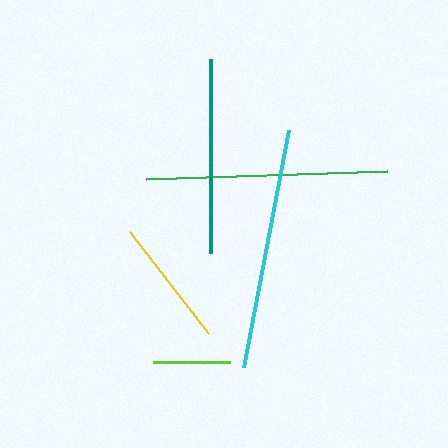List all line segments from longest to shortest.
From longest to shortest: cyan, green, teal, yellow, lime.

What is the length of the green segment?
The green segment is approximately 240 pixels long.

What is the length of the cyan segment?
The cyan segment is approximately 241 pixels long.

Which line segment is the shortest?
The lime line is the shortest at approximately 77 pixels.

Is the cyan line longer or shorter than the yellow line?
The cyan line is longer than the yellow line.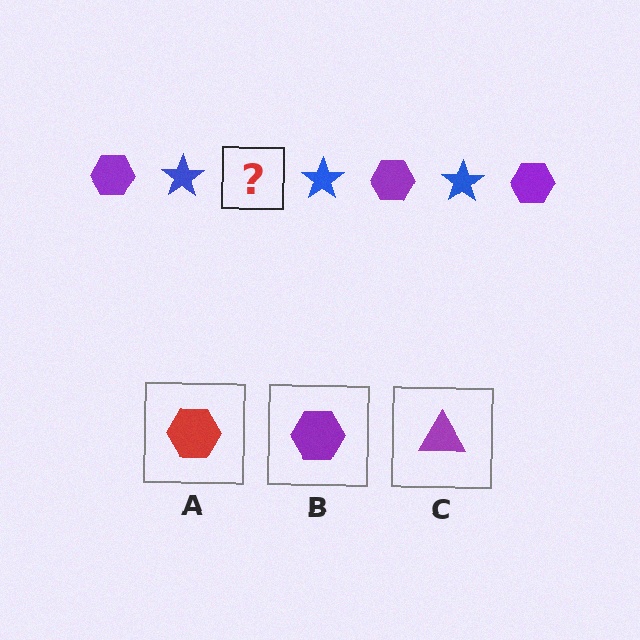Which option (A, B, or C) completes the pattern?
B.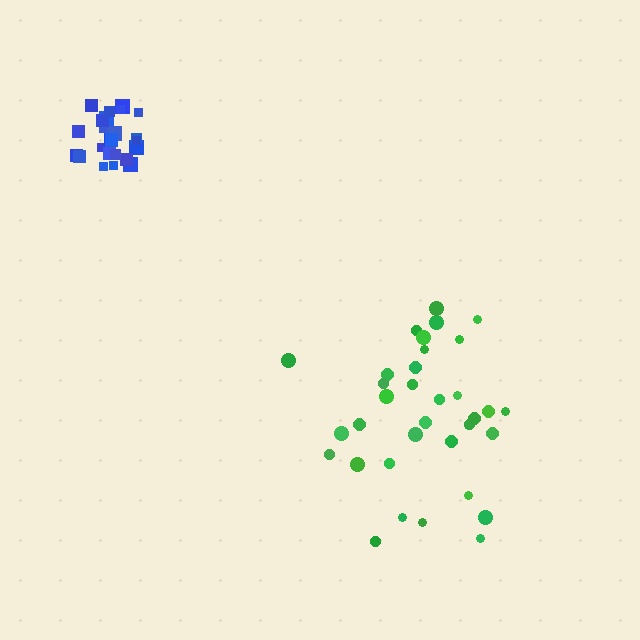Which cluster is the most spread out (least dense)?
Green.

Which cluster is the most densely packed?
Blue.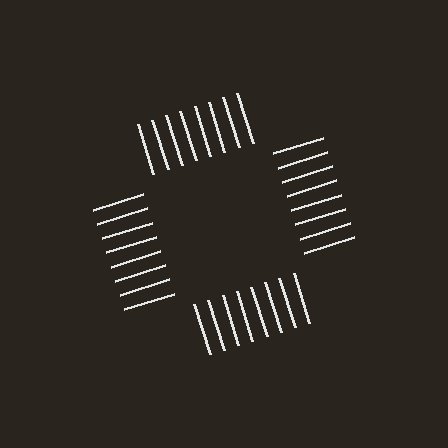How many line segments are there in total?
32 — 8 along each of the 4 edges.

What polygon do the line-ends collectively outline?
An illusory square — the line segments terminate on its edges but no continuous stroke is drawn.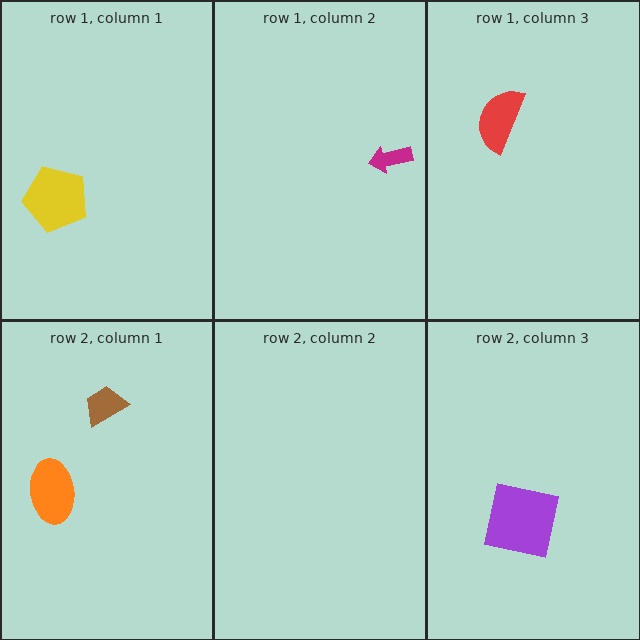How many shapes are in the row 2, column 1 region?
2.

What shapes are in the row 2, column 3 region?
The purple square.